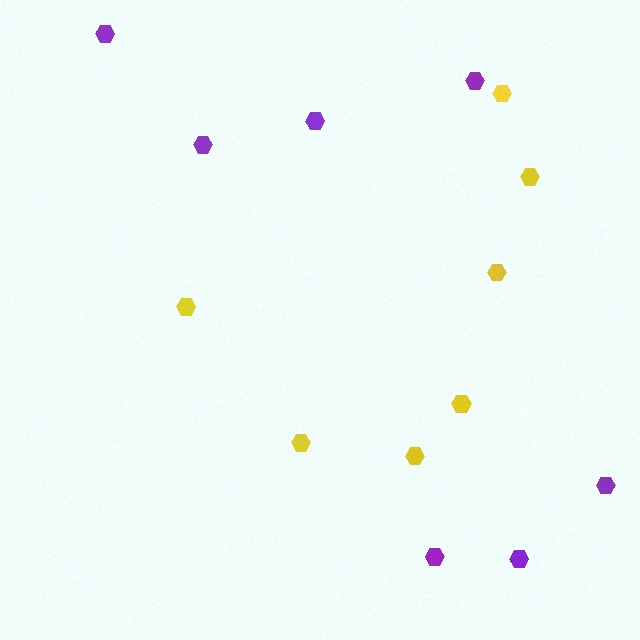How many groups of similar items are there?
There are 2 groups: one group of purple hexagons (7) and one group of yellow hexagons (7).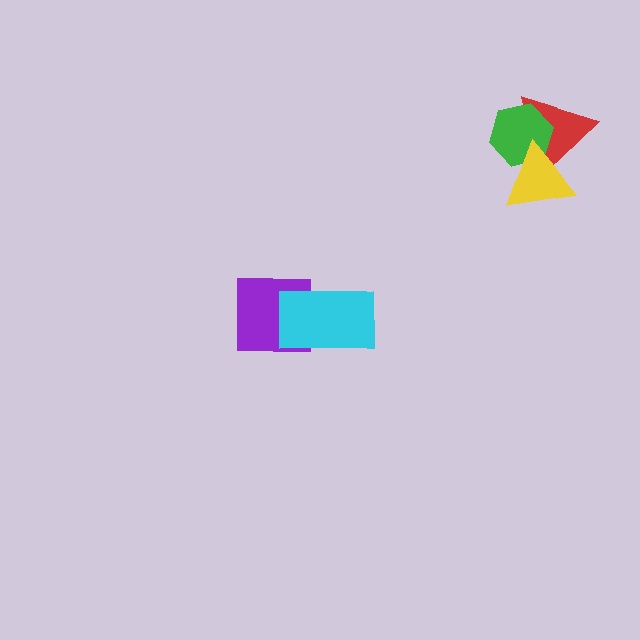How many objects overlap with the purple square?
1 object overlaps with the purple square.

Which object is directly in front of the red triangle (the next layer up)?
The green hexagon is directly in front of the red triangle.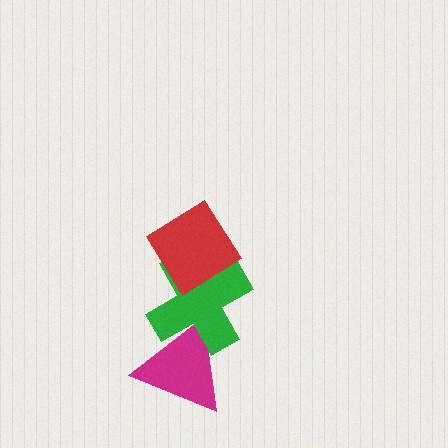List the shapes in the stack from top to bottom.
From top to bottom: the red diamond, the green cross, the magenta triangle.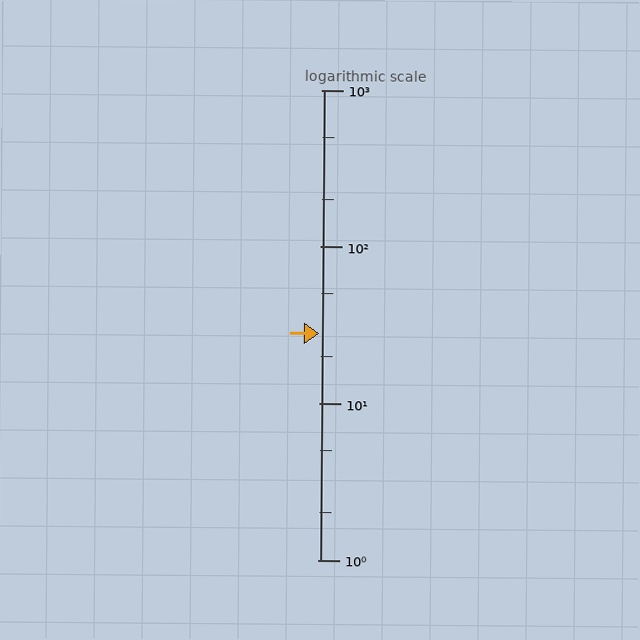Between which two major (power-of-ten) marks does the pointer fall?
The pointer is between 10 and 100.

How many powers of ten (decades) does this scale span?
The scale spans 3 decades, from 1 to 1000.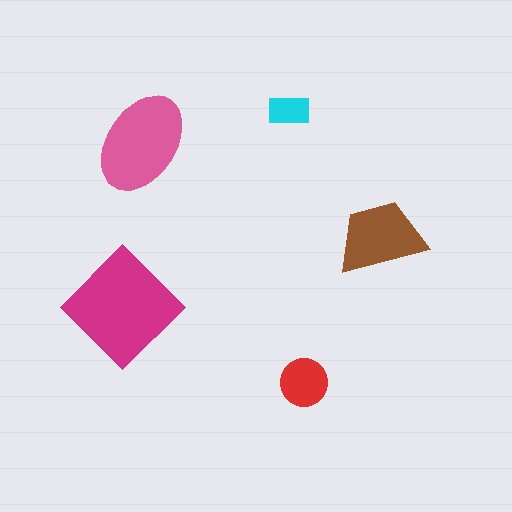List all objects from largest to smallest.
The magenta diamond, the pink ellipse, the brown trapezoid, the red circle, the cyan rectangle.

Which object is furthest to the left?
The magenta diamond is leftmost.